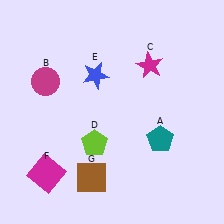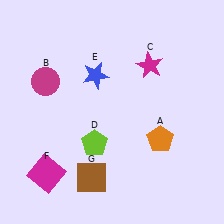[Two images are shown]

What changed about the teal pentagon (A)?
In Image 1, A is teal. In Image 2, it changed to orange.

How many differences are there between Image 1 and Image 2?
There is 1 difference between the two images.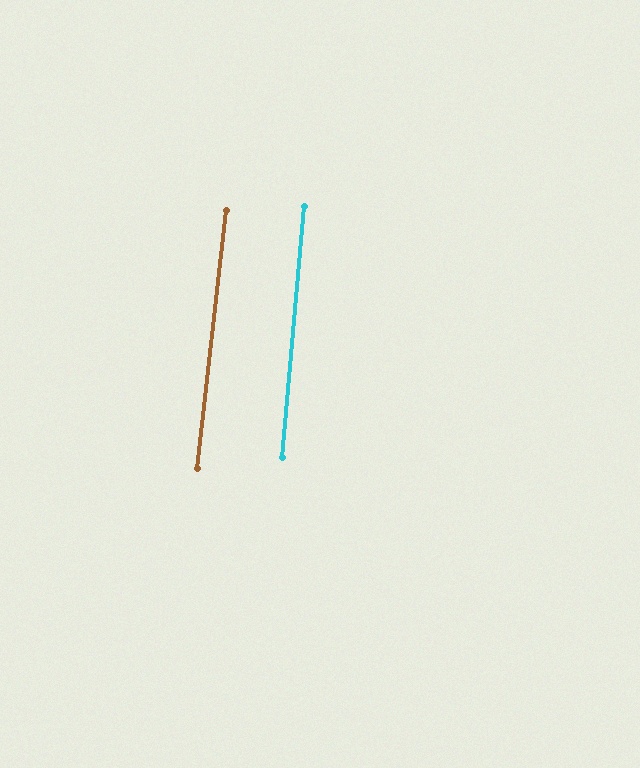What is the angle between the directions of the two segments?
Approximately 1 degree.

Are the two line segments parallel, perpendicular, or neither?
Parallel — their directions differ by only 1.4°.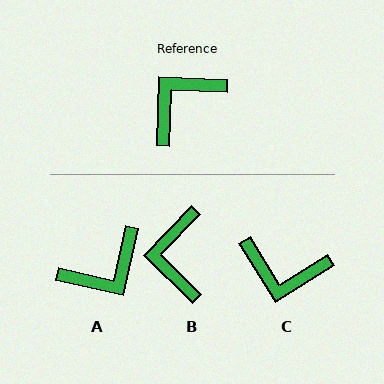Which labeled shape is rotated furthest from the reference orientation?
A, about 169 degrees away.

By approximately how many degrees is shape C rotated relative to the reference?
Approximately 124 degrees counter-clockwise.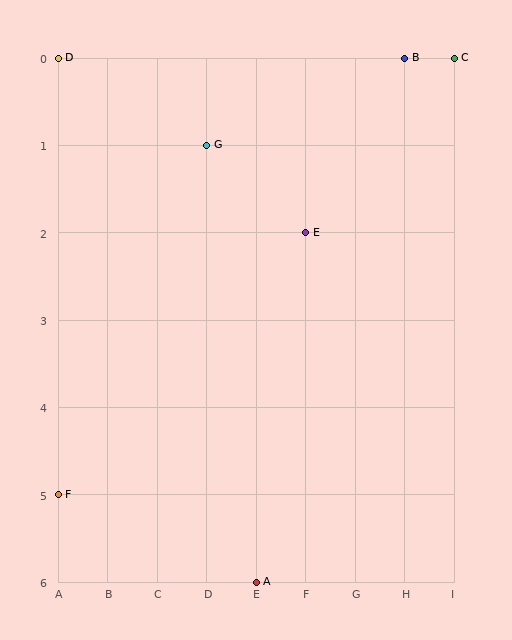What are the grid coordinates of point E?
Point E is at grid coordinates (F, 2).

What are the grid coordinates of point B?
Point B is at grid coordinates (H, 0).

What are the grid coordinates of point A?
Point A is at grid coordinates (E, 6).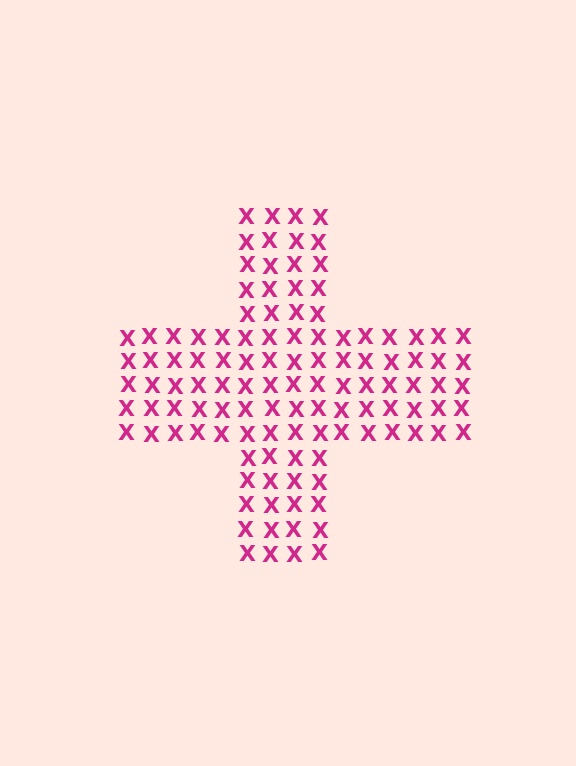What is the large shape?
The large shape is a cross.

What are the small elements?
The small elements are letter X's.